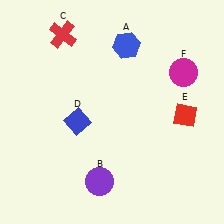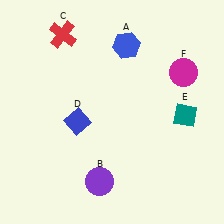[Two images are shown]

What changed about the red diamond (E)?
In Image 1, E is red. In Image 2, it changed to teal.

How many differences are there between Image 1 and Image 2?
There is 1 difference between the two images.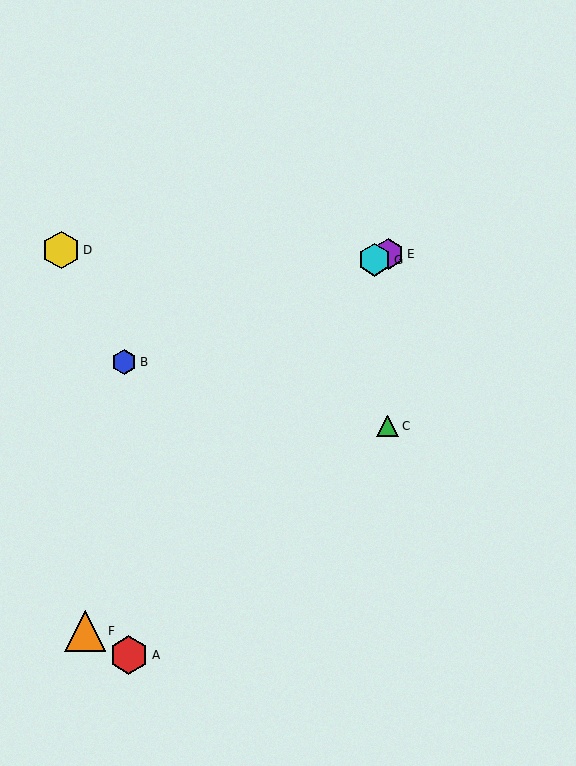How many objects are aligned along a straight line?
3 objects (B, E, G) are aligned along a straight line.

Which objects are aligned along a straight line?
Objects B, E, G are aligned along a straight line.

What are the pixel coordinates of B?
Object B is at (124, 362).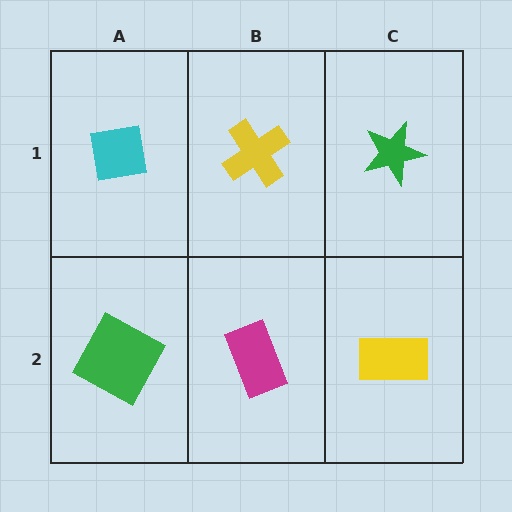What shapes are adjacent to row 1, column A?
A green square (row 2, column A), a yellow cross (row 1, column B).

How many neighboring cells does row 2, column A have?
2.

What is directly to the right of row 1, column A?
A yellow cross.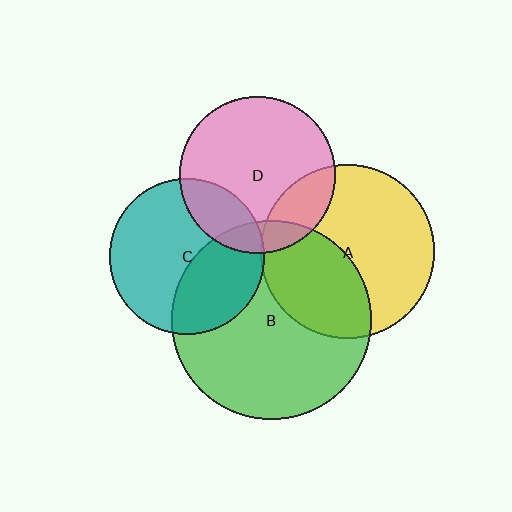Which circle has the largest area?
Circle B (green).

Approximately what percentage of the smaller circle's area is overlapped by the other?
Approximately 5%.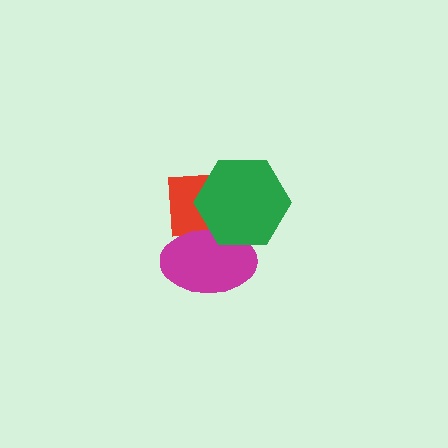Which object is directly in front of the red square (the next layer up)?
The magenta ellipse is directly in front of the red square.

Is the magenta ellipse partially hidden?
Yes, it is partially covered by another shape.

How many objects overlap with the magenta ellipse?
2 objects overlap with the magenta ellipse.